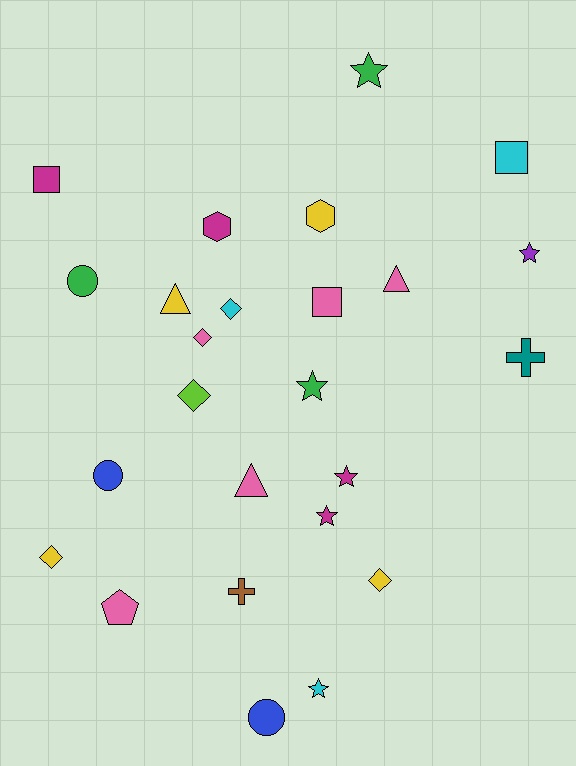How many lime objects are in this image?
There is 1 lime object.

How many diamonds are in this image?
There are 5 diamonds.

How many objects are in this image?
There are 25 objects.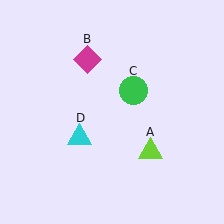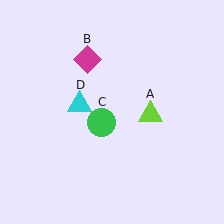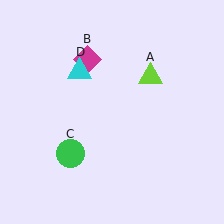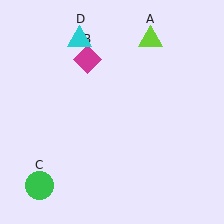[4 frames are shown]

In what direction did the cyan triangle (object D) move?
The cyan triangle (object D) moved up.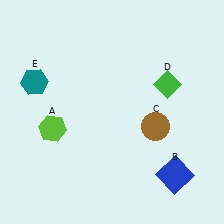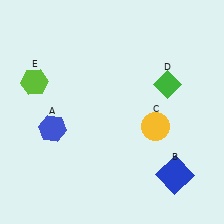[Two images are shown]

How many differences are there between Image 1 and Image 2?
There are 3 differences between the two images.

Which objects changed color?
A changed from lime to blue. C changed from brown to yellow. E changed from teal to lime.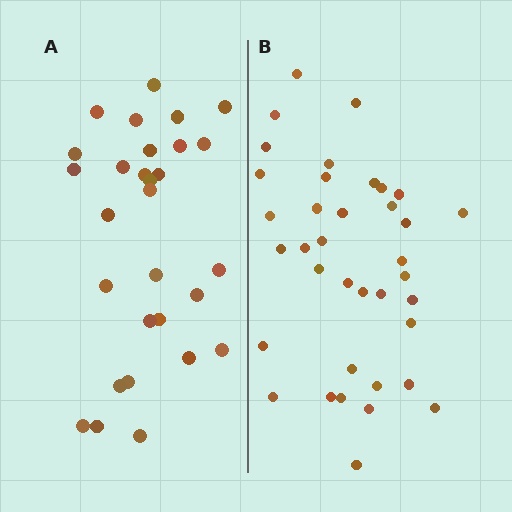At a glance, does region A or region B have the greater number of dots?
Region B (the right region) has more dots.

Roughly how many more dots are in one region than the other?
Region B has roughly 8 or so more dots than region A.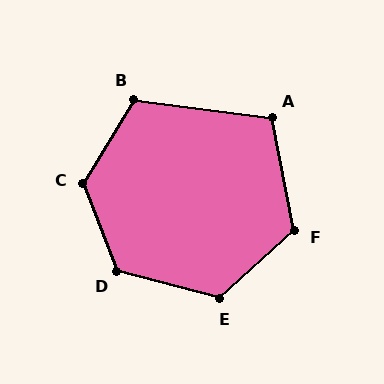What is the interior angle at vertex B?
Approximately 114 degrees (obtuse).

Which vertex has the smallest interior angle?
A, at approximately 109 degrees.